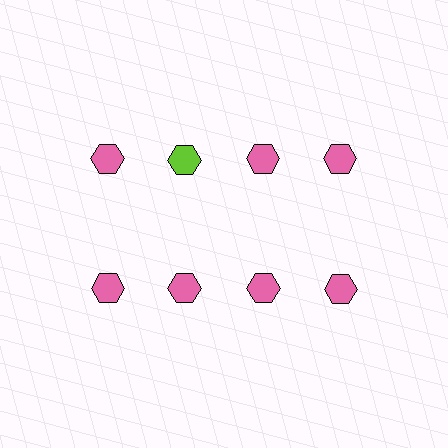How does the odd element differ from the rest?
It has a different color: lime instead of pink.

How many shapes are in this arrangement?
There are 8 shapes arranged in a grid pattern.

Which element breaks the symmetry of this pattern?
The lime hexagon in the top row, second from left column breaks the symmetry. All other shapes are pink hexagons.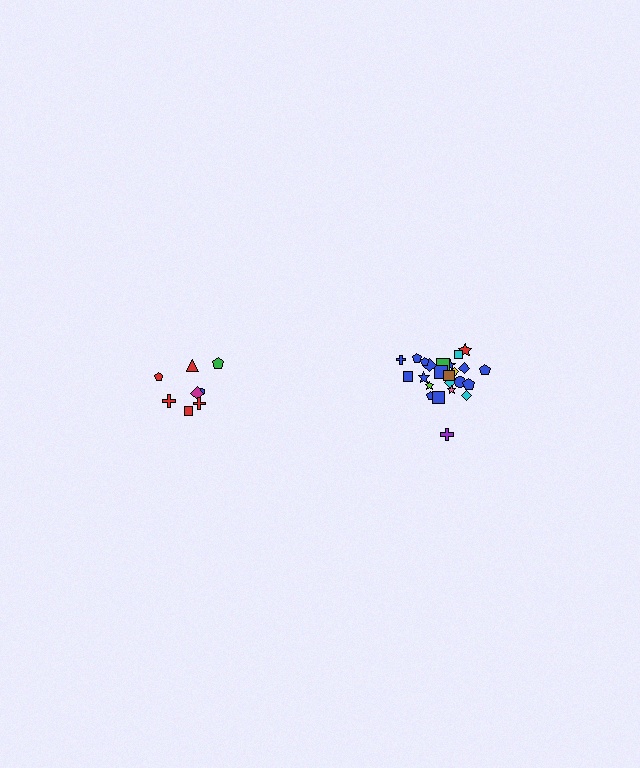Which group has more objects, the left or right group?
The right group.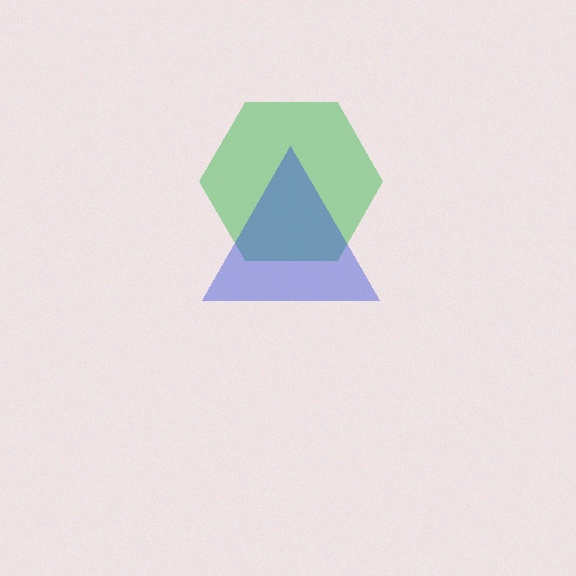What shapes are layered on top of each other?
The layered shapes are: a green hexagon, a blue triangle.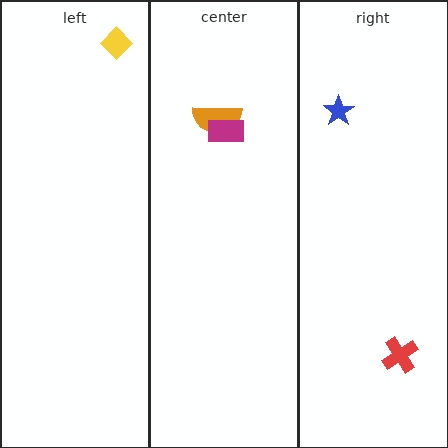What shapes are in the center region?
The orange semicircle, the magenta rectangle.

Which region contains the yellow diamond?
The left region.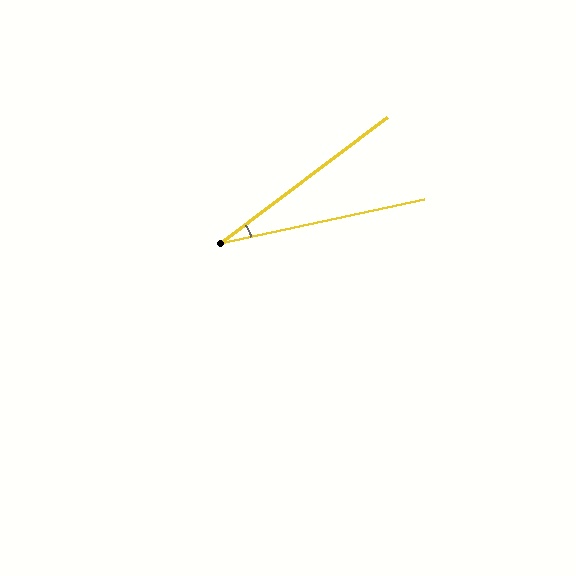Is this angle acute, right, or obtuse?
It is acute.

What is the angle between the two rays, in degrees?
Approximately 25 degrees.